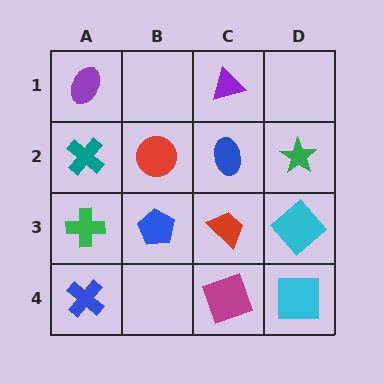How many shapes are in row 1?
2 shapes.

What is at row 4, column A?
A blue cross.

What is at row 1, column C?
A purple triangle.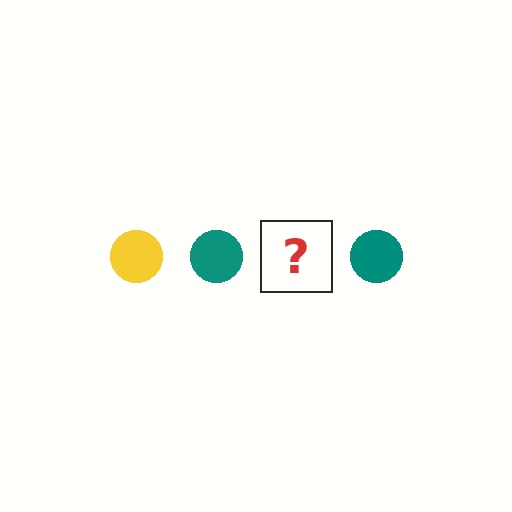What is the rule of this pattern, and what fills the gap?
The rule is that the pattern cycles through yellow, teal circles. The gap should be filled with a yellow circle.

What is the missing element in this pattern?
The missing element is a yellow circle.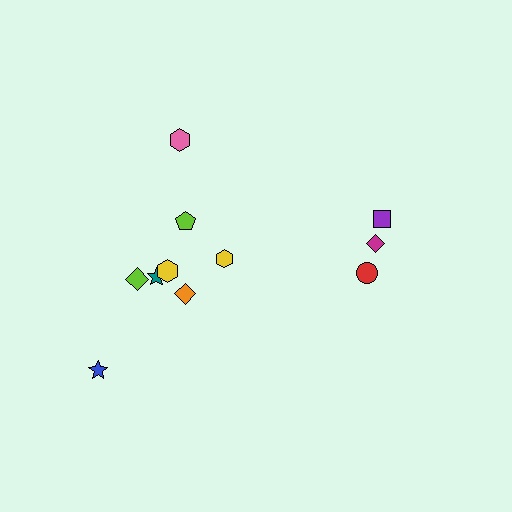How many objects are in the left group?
There are 8 objects.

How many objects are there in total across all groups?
There are 11 objects.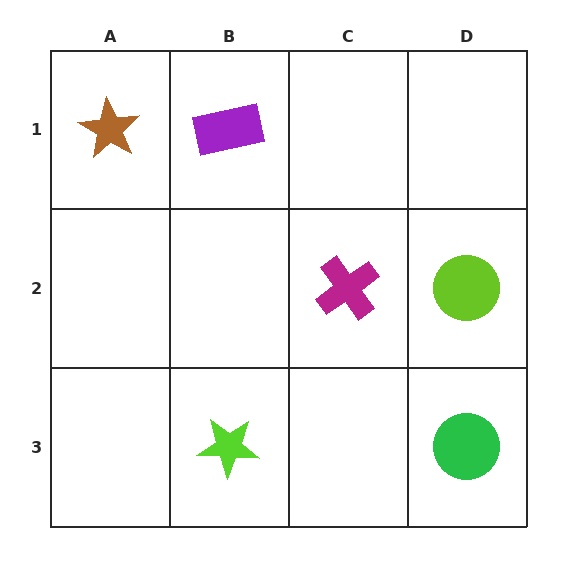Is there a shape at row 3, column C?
No, that cell is empty.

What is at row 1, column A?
A brown star.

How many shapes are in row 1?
2 shapes.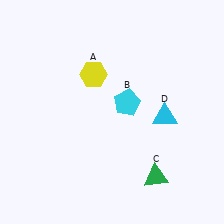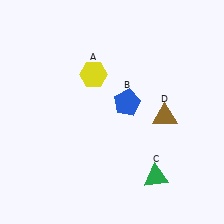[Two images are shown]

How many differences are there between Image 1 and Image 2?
There are 2 differences between the two images.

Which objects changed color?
B changed from cyan to blue. D changed from cyan to brown.